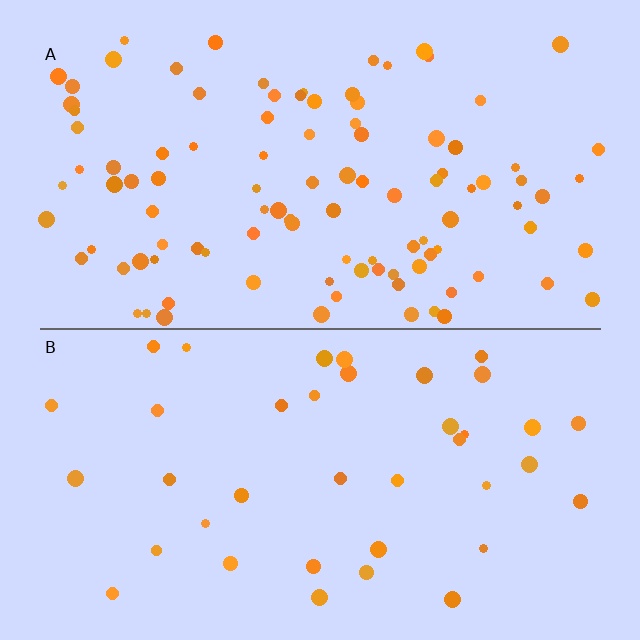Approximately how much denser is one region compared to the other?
Approximately 2.6× — region A over region B.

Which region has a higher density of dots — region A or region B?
A (the top).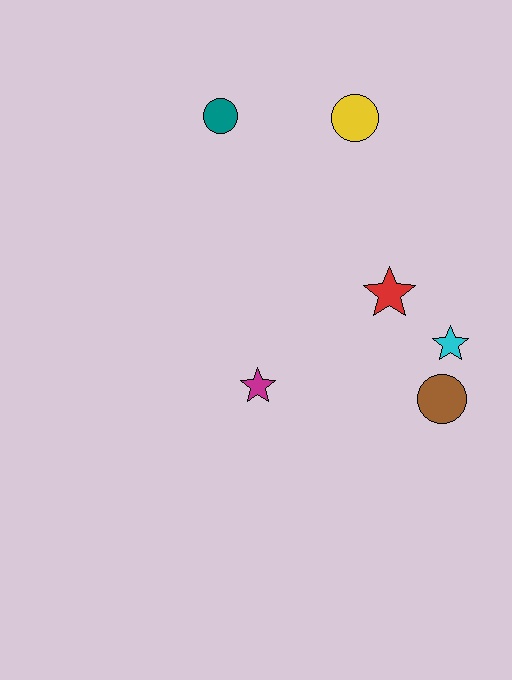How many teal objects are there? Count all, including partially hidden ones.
There is 1 teal object.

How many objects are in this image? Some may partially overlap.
There are 6 objects.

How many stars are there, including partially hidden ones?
There are 3 stars.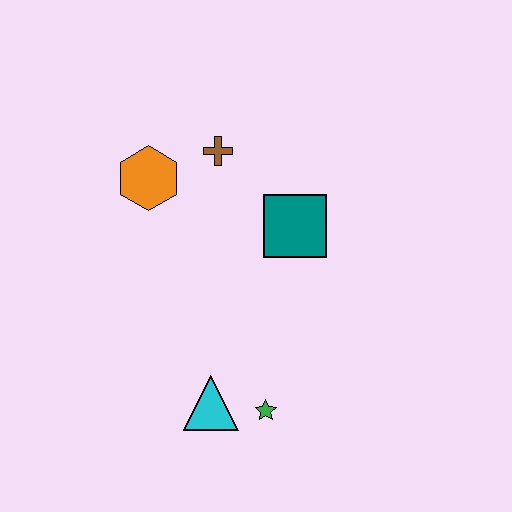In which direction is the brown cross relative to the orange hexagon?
The brown cross is to the right of the orange hexagon.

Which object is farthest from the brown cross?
The green star is farthest from the brown cross.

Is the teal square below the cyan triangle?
No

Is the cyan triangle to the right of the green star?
No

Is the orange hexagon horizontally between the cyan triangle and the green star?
No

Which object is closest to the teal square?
The brown cross is closest to the teal square.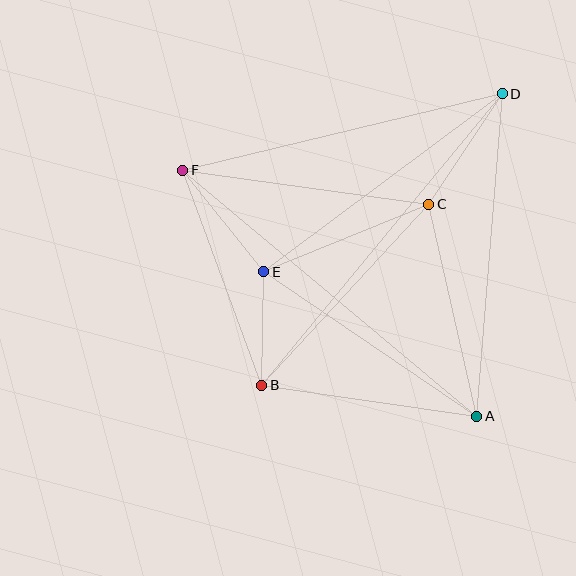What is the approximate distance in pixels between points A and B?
The distance between A and B is approximately 217 pixels.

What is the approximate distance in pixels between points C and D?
The distance between C and D is approximately 133 pixels.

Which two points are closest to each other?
Points B and E are closest to each other.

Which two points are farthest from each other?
Points A and F are farthest from each other.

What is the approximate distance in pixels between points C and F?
The distance between C and F is approximately 248 pixels.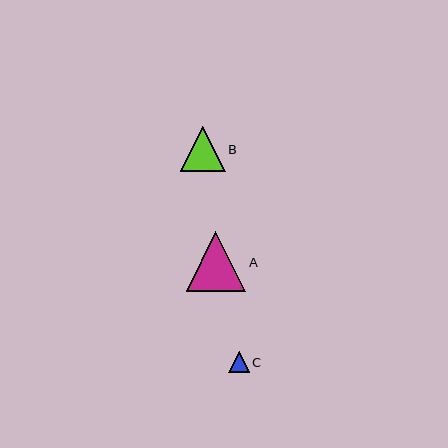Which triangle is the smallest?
Triangle C is the smallest with a size of approximately 21 pixels.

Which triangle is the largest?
Triangle A is the largest with a size of approximately 60 pixels.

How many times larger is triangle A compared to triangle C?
Triangle A is approximately 2.9 times the size of triangle C.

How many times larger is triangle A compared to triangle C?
Triangle A is approximately 2.9 times the size of triangle C.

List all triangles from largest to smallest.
From largest to smallest: A, B, C.